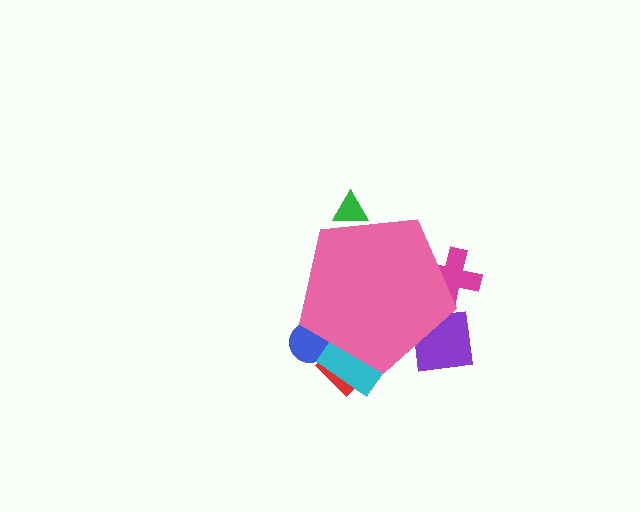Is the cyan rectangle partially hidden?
Yes, the cyan rectangle is partially hidden behind the pink pentagon.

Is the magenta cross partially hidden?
Yes, the magenta cross is partially hidden behind the pink pentagon.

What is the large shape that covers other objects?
A pink pentagon.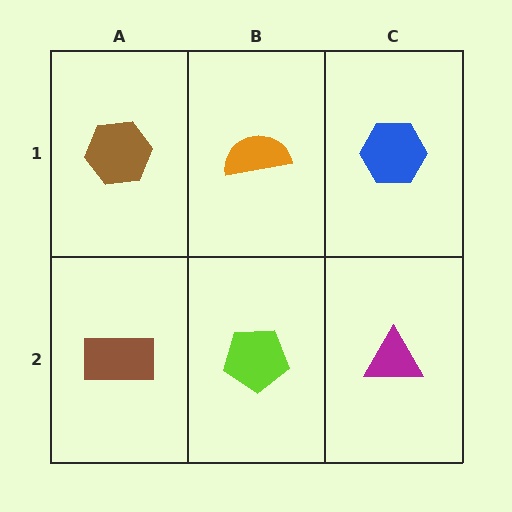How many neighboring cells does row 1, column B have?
3.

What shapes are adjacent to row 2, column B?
An orange semicircle (row 1, column B), a brown rectangle (row 2, column A), a magenta triangle (row 2, column C).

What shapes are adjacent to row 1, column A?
A brown rectangle (row 2, column A), an orange semicircle (row 1, column B).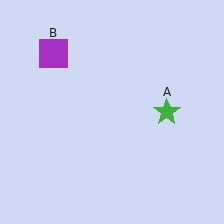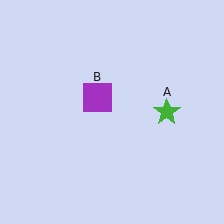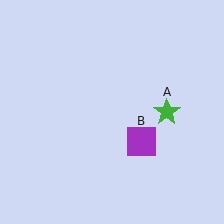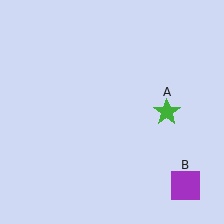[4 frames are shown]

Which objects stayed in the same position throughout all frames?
Green star (object A) remained stationary.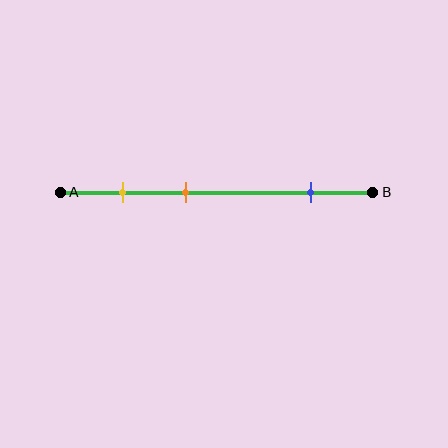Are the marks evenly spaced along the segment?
No, the marks are not evenly spaced.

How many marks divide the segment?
There are 3 marks dividing the segment.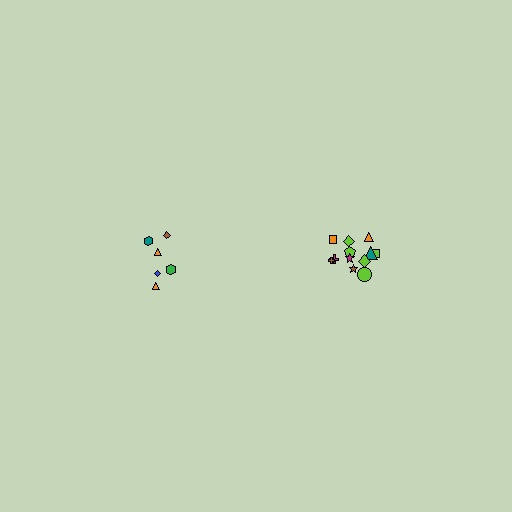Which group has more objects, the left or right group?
The right group.